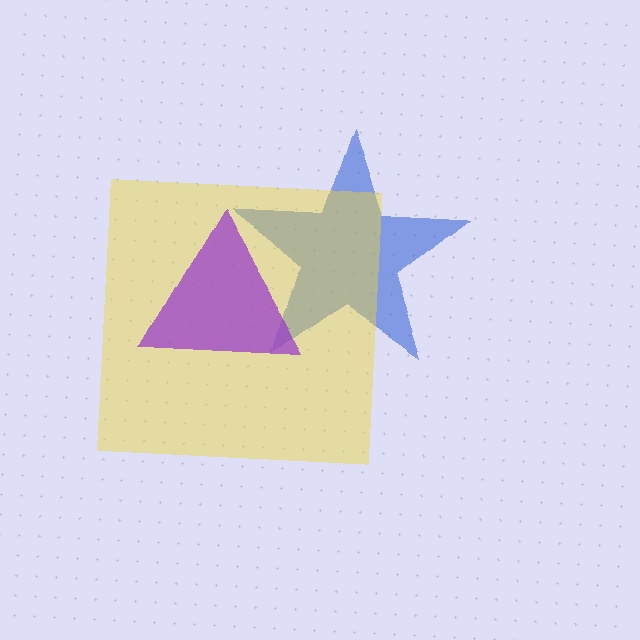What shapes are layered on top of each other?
The layered shapes are: a blue star, a yellow square, a purple triangle.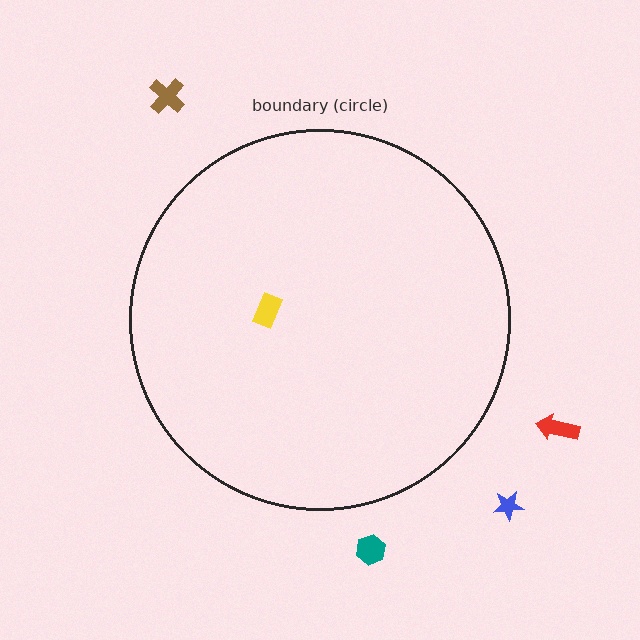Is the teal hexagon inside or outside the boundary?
Outside.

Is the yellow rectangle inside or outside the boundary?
Inside.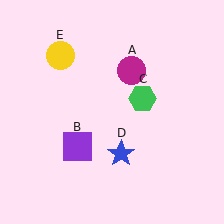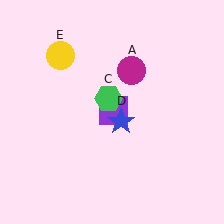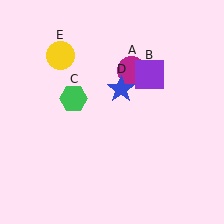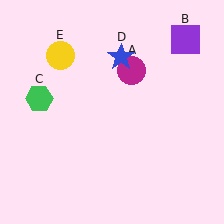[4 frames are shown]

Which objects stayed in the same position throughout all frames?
Magenta circle (object A) and yellow circle (object E) remained stationary.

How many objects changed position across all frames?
3 objects changed position: purple square (object B), green hexagon (object C), blue star (object D).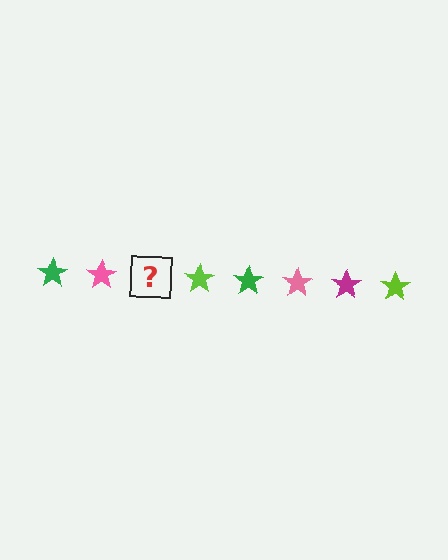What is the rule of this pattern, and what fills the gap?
The rule is that the pattern cycles through green, pink, magenta, lime stars. The gap should be filled with a magenta star.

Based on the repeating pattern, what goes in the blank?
The blank should be a magenta star.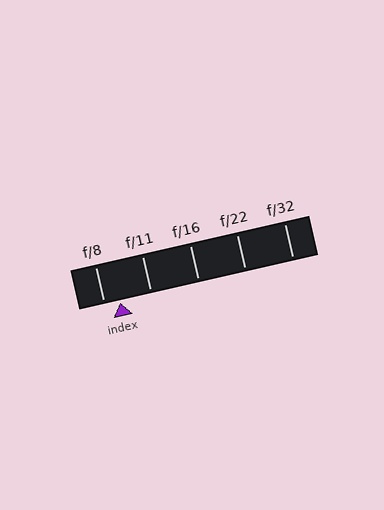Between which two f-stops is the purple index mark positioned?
The index mark is between f/8 and f/11.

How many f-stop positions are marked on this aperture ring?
There are 5 f-stop positions marked.